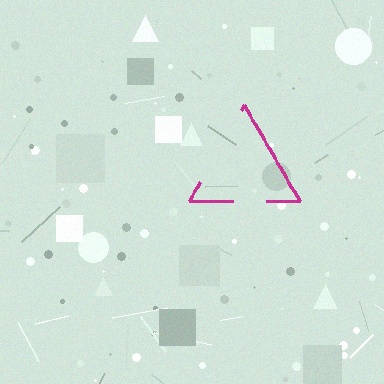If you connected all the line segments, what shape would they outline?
They would outline a triangle.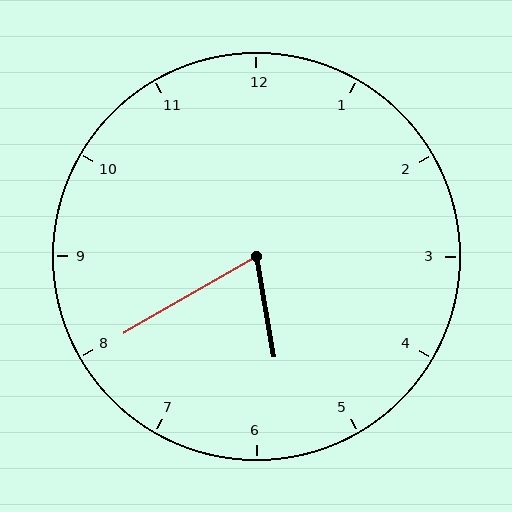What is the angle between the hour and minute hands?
Approximately 70 degrees.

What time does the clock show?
5:40.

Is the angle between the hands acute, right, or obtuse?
It is acute.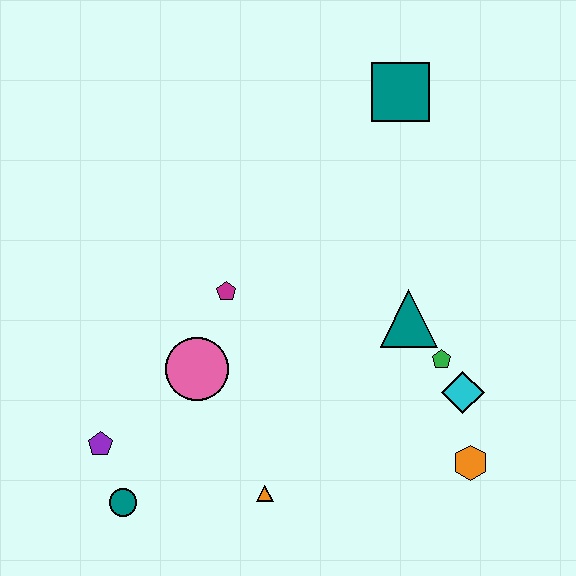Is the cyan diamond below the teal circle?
No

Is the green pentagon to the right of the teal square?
Yes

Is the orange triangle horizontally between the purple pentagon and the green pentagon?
Yes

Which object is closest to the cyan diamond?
The green pentagon is closest to the cyan diamond.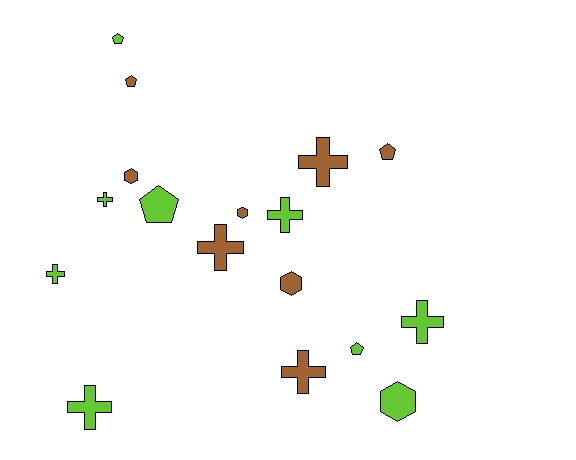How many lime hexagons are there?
There is 1 lime hexagon.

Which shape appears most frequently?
Cross, with 8 objects.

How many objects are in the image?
There are 17 objects.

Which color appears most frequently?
Lime, with 9 objects.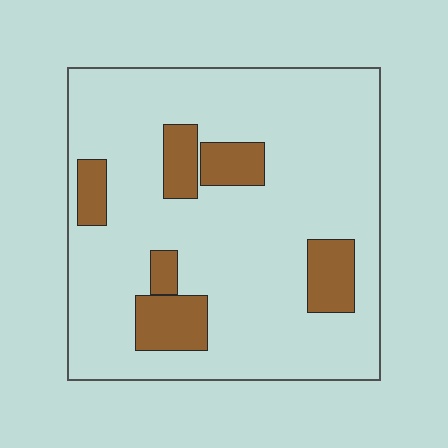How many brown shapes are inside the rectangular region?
6.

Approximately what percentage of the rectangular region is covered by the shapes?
Approximately 15%.